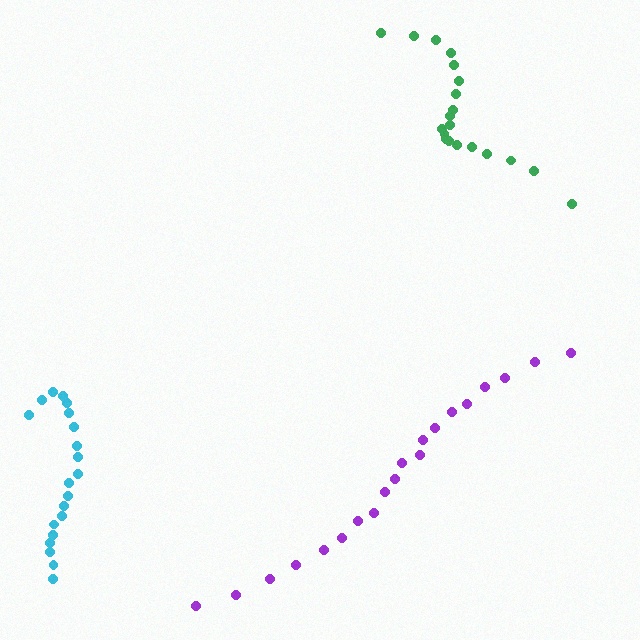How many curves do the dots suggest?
There are 3 distinct paths.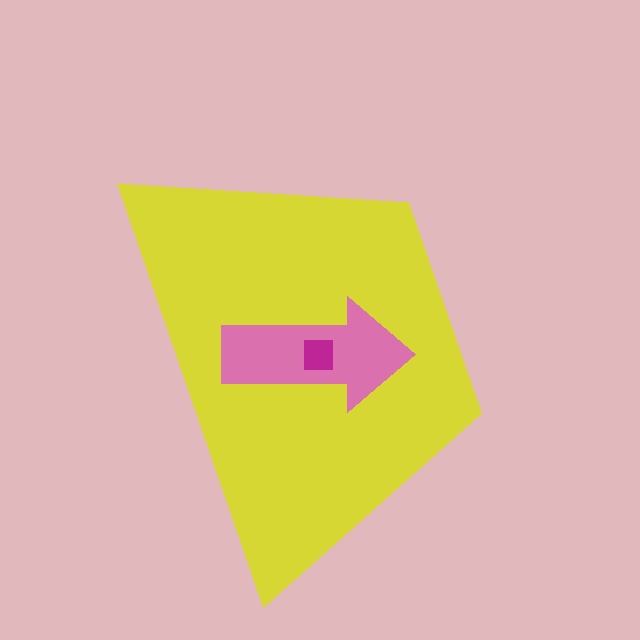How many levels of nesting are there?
3.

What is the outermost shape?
The yellow trapezoid.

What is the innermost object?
The magenta square.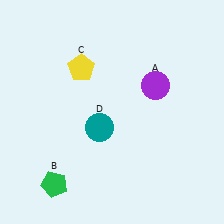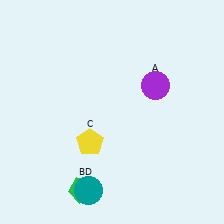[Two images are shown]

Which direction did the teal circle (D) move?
The teal circle (D) moved down.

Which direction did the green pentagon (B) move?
The green pentagon (B) moved right.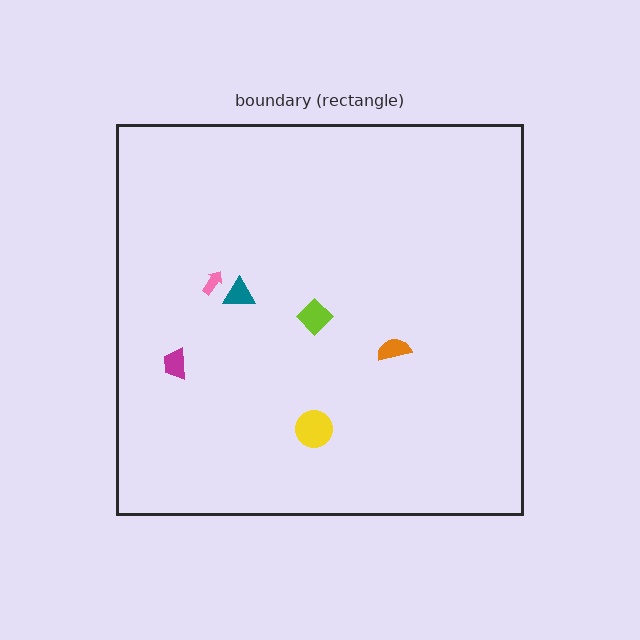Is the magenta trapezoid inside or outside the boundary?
Inside.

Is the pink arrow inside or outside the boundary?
Inside.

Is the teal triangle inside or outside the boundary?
Inside.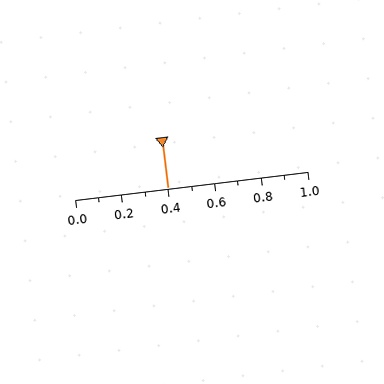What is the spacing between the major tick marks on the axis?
The major ticks are spaced 0.2 apart.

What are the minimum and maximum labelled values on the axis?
The axis runs from 0.0 to 1.0.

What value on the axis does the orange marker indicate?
The marker indicates approximately 0.4.